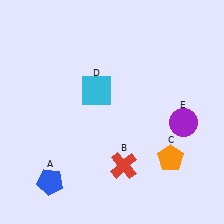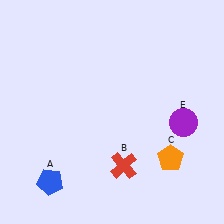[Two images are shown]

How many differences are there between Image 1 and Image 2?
There is 1 difference between the two images.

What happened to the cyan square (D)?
The cyan square (D) was removed in Image 2. It was in the top-left area of Image 1.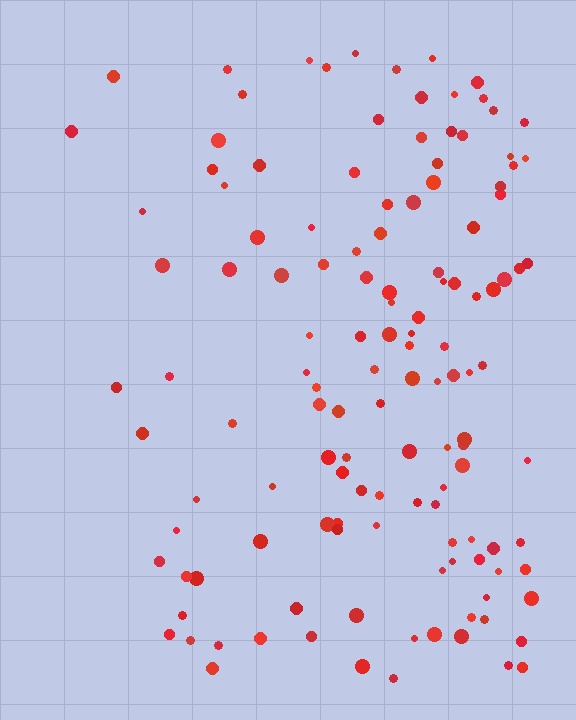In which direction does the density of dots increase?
From left to right, with the right side densest.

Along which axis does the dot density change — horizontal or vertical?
Horizontal.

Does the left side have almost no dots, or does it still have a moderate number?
Still a moderate number, just noticeably fewer than the right.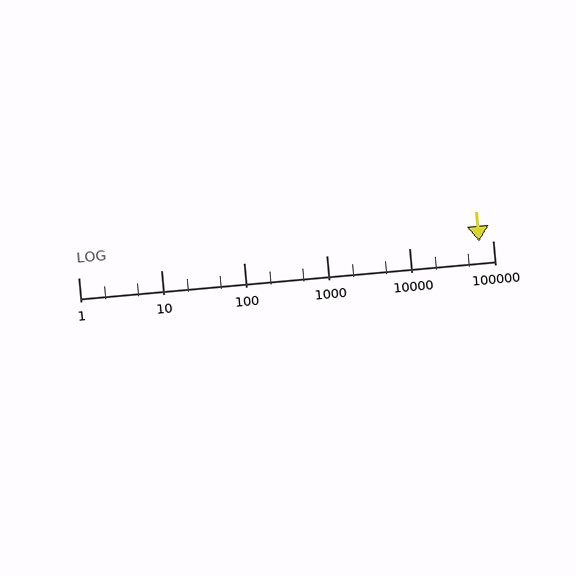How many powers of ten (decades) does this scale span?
The scale spans 5 decades, from 1 to 100000.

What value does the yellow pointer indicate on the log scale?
The pointer indicates approximately 69000.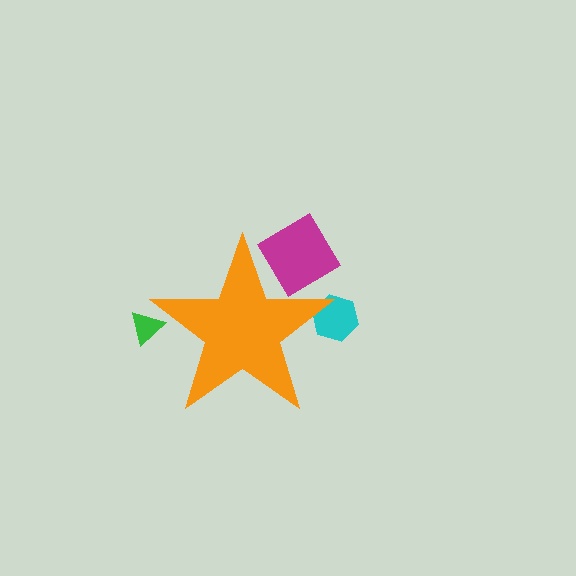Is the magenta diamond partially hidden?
Yes, the magenta diamond is partially hidden behind the orange star.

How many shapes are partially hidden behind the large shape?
3 shapes are partially hidden.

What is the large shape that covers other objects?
An orange star.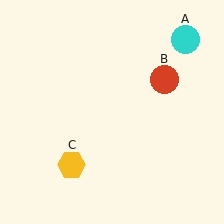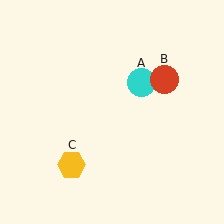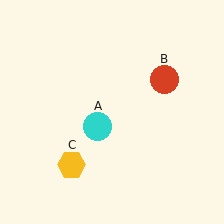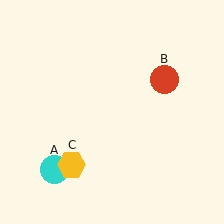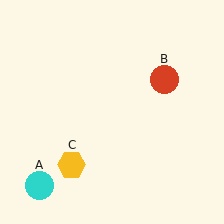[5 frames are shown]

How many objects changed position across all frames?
1 object changed position: cyan circle (object A).